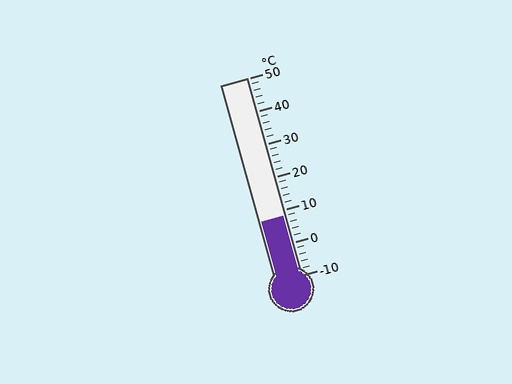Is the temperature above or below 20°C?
The temperature is below 20°C.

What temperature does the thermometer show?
The thermometer shows approximately 8°C.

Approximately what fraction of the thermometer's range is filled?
The thermometer is filled to approximately 30% of its range.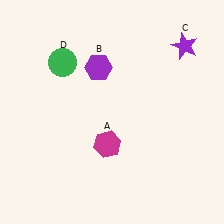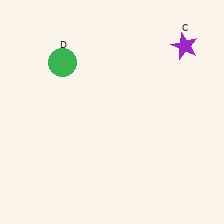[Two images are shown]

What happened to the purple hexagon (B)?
The purple hexagon (B) was removed in Image 2. It was in the top-left area of Image 1.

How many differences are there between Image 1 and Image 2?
There are 2 differences between the two images.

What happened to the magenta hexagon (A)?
The magenta hexagon (A) was removed in Image 2. It was in the bottom-left area of Image 1.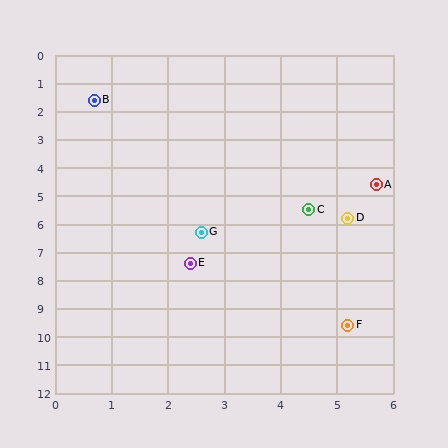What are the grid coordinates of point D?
Point D is at approximately (5.2, 5.8).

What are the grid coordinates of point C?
Point C is at approximately (4.5, 5.5).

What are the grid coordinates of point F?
Point F is at approximately (5.2, 9.6).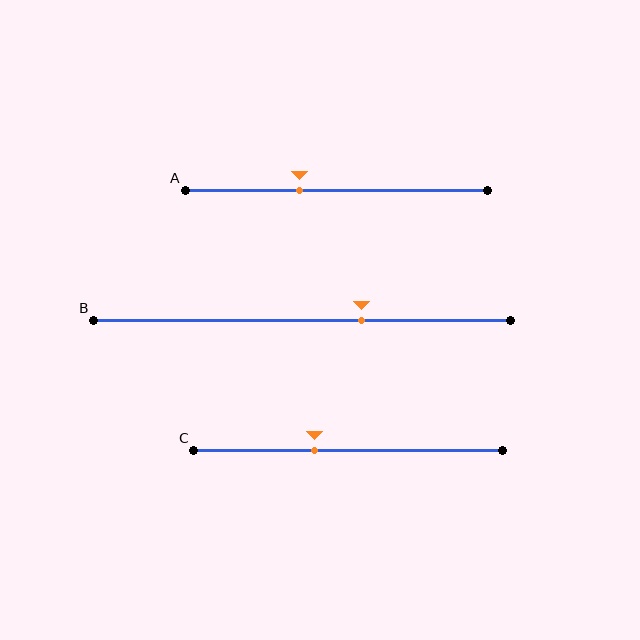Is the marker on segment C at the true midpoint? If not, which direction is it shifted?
No, the marker on segment C is shifted to the left by about 11% of the segment length.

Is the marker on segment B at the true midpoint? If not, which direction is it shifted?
No, the marker on segment B is shifted to the right by about 14% of the segment length.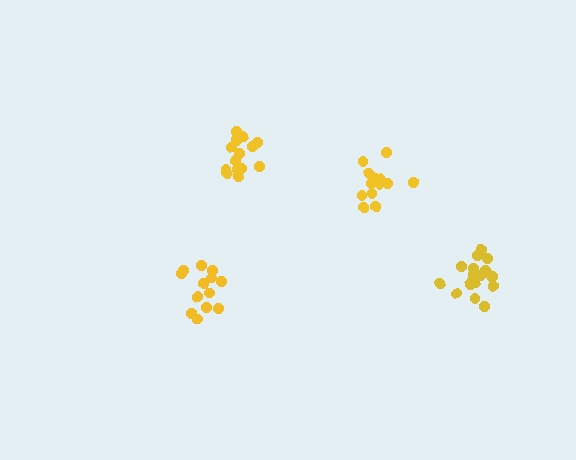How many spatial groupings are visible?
There are 4 spatial groupings.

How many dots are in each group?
Group 1: 19 dots, Group 2: 17 dots, Group 3: 13 dots, Group 4: 14 dots (63 total).